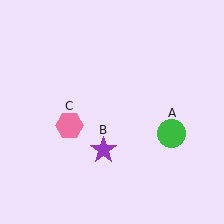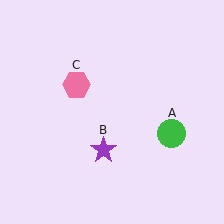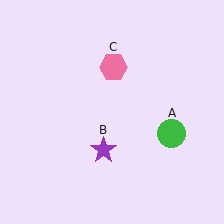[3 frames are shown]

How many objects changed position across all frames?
1 object changed position: pink hexagon (object C).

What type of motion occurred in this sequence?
The pink hexagon (object C) rotated clockwise around the center of the scene.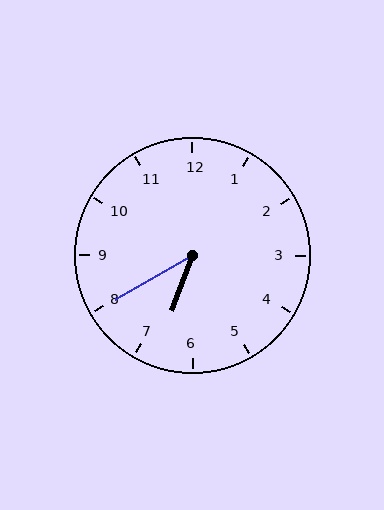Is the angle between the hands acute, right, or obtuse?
It is acute.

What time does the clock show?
6:40.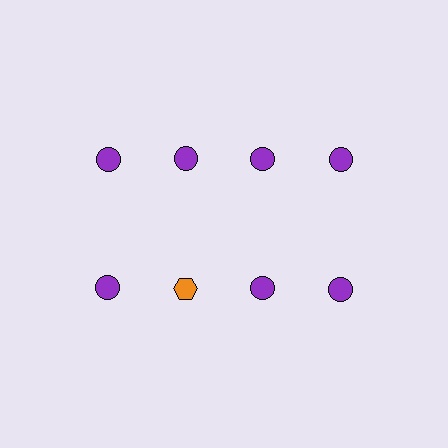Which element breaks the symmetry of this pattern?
The orange hexagon in the second row, second from left column breaks the symmetry. All other shapes are purple circles.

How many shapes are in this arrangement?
There are 8 shapes arranged in a grid pattern.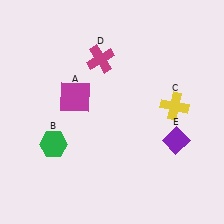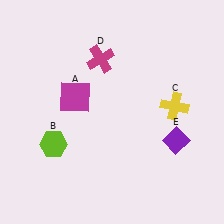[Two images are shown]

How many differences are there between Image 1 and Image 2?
There is 1 difference between the two images.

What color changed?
The hexagon (B) changed from green in Image 1 to lime in Image 2.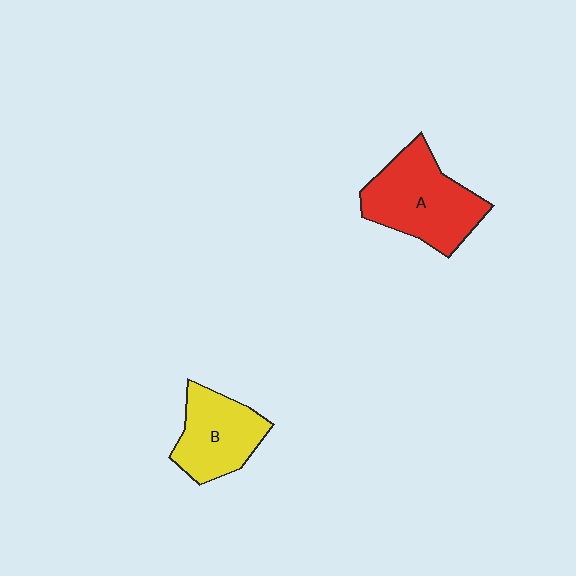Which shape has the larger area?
Shape A (red).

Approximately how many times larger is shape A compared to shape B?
Approximately 1.3 times.